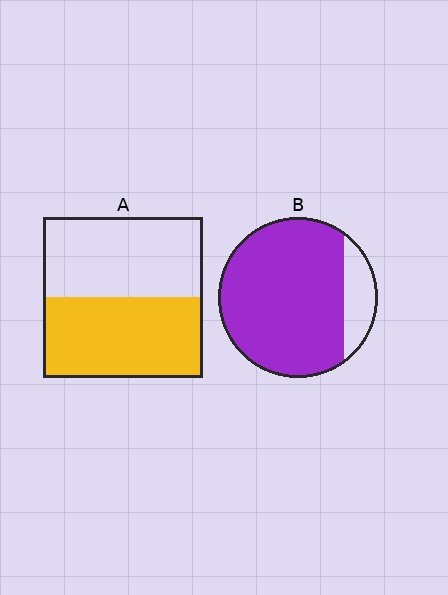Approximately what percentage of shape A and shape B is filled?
A is approximately 50% and B is approximately 85%.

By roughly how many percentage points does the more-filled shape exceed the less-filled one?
By roughly 35 percentage points (B over A).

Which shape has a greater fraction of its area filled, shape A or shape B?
Shape B.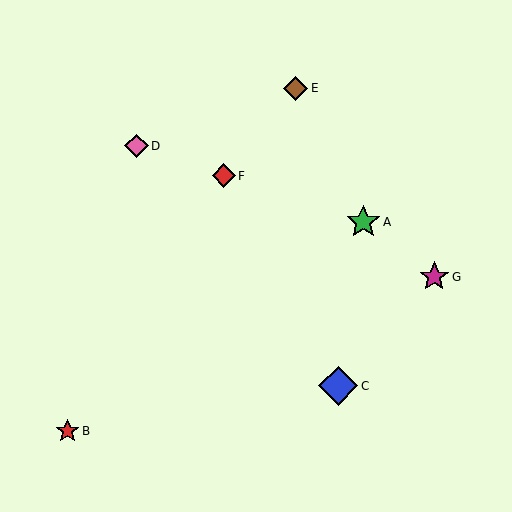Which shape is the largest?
The blue diamond (labeled C) is the largest.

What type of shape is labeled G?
Shape G is a magenta star.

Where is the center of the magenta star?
The center of the magenta star is at (434, 277).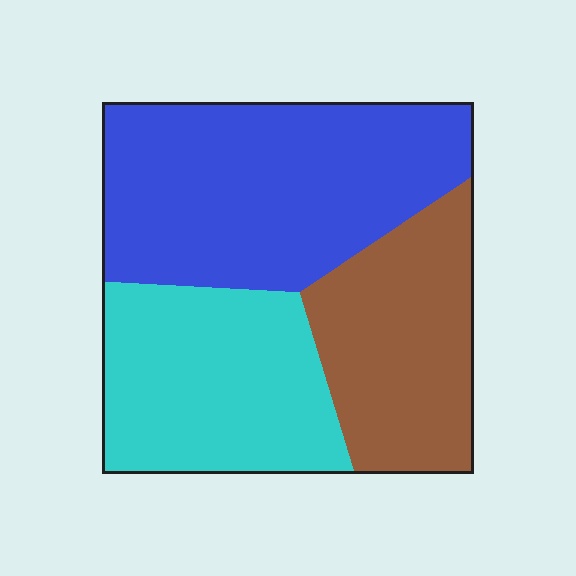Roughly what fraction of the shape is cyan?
Cyan covers roughly 30% of the shape.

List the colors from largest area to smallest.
From largest to smallest: blue, cyan, brown.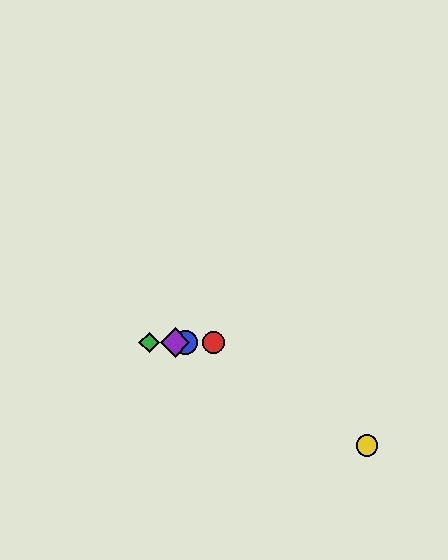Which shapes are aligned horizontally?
The red circle, the blue circle, the green diamond, the purple diamond are aligned horizontally.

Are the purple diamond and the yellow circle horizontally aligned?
No, the purple diamond is at y≈343 and the yellow circle is at y≈445.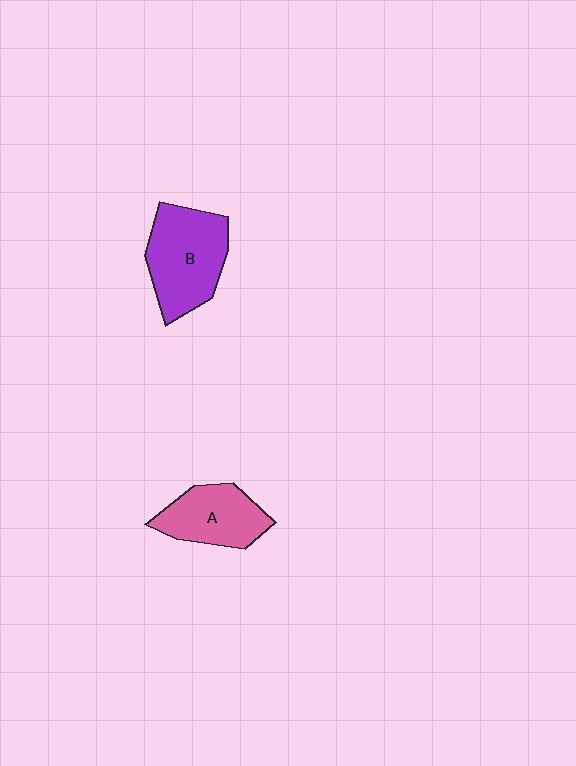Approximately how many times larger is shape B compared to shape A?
Approximately 1.3 times.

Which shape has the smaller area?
Shape A (pink).